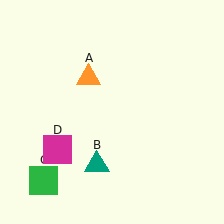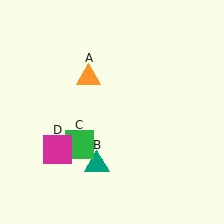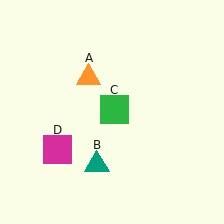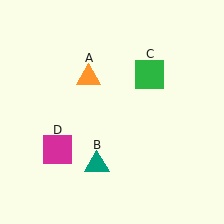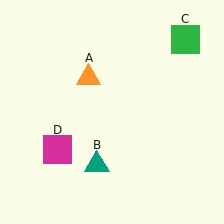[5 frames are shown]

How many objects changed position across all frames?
1 object changed position: green square (object C).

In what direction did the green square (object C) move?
The green square (object C) moved up and to the right.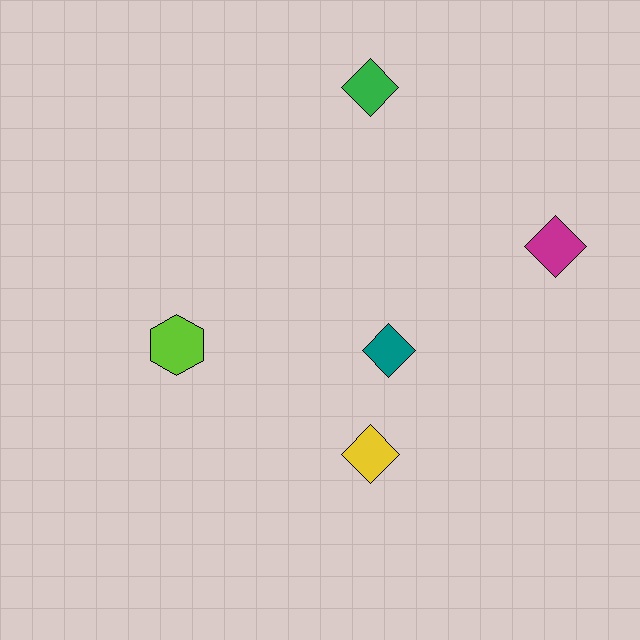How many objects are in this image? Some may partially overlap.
There are 5 objects.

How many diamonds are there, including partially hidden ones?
There are 4 diamonds.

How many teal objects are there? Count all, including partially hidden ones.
There is 1 teal object.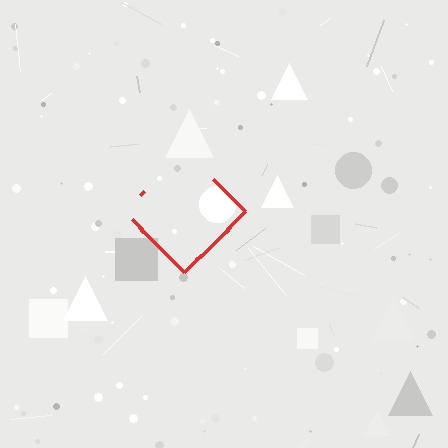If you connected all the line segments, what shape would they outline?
They would outline a diamond.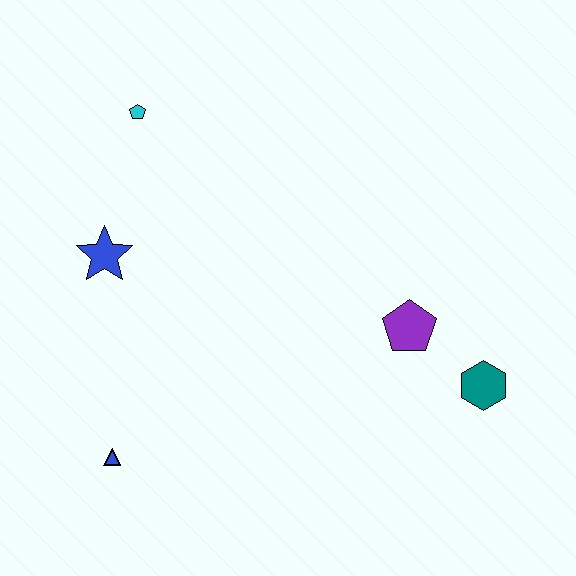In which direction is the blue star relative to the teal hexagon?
The blue star is to the left of the teal hexagon.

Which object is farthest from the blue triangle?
The teal hexagon is farthest from the blue triangle.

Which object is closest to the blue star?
The cyan pentagon is closest to the blue star.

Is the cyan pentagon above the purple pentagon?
Yes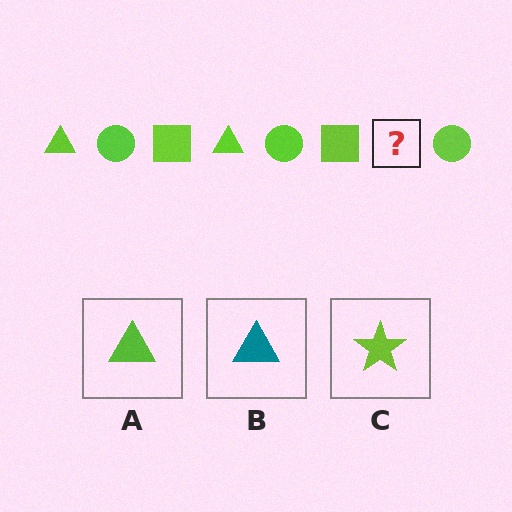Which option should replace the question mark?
Option A.